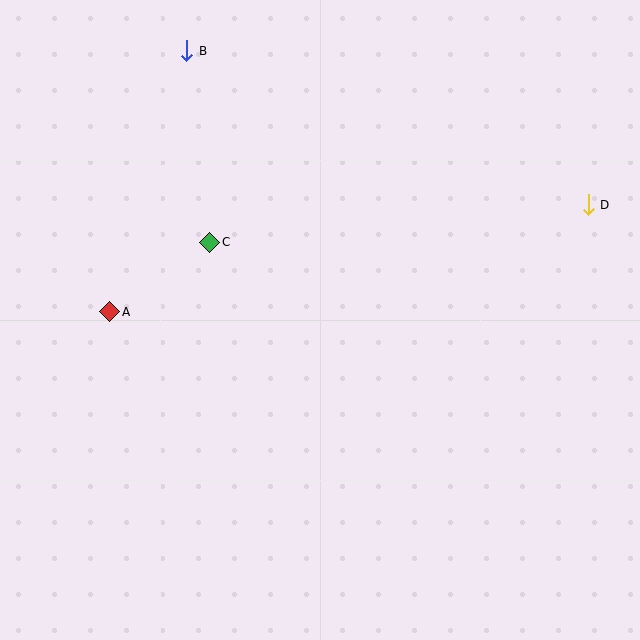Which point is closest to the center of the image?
Point C at (210, 242) is closest to the center.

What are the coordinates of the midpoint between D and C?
The midpoint between D and C is at (399, 224).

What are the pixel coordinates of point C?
Point C is at (210, 242).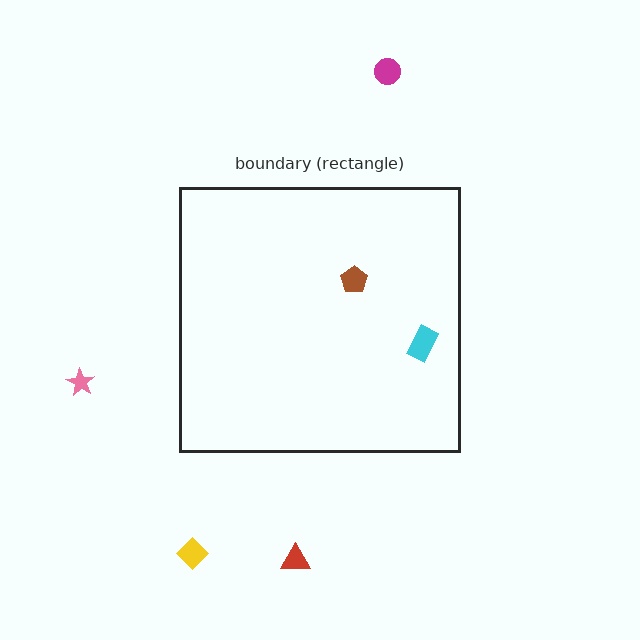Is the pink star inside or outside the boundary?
Outside.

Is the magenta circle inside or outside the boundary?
Outside.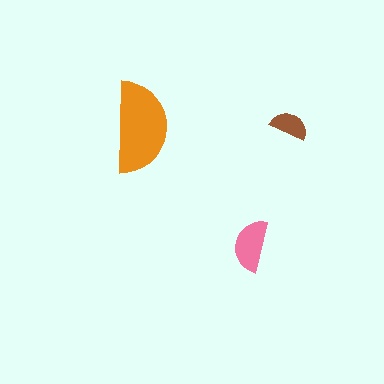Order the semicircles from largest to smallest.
the orange one, the pink one, the brown one.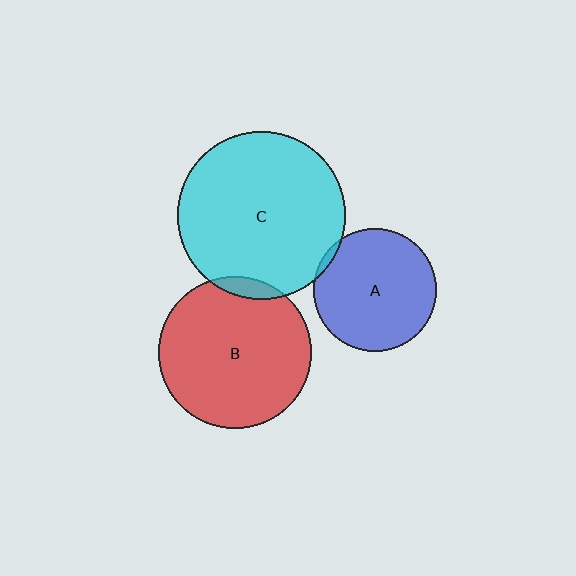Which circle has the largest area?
Circle C (cyan).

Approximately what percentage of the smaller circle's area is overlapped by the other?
Approximately 5%.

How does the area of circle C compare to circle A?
Approximately 1.9 times.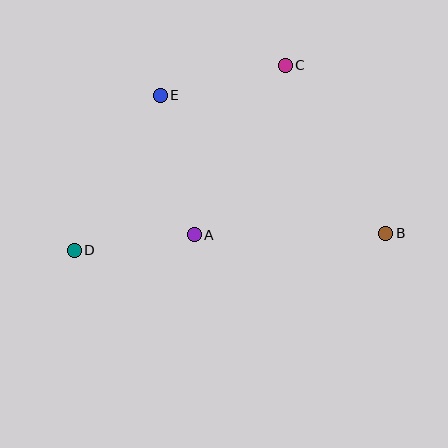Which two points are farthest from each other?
Points B and D are farthest from each other.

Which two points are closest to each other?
Points A and D are closest to each other.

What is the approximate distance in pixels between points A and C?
The distance between A and C is approximately 192 pixels.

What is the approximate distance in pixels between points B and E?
The distance between B and E is approximately 265 pixels.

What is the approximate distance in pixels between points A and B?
The distance between A and B is approximately 192 pixels.